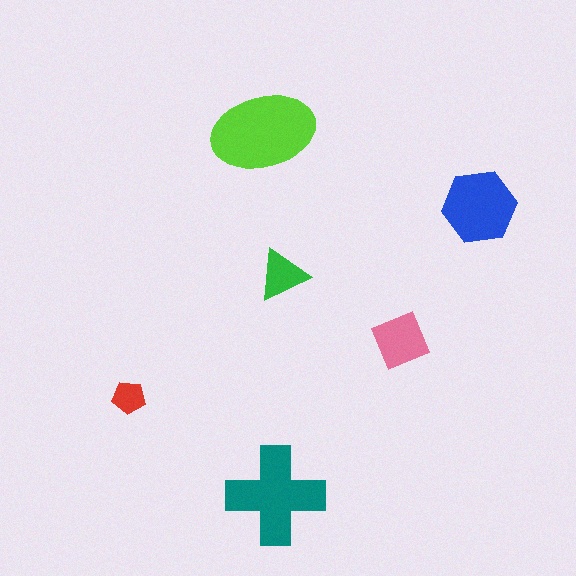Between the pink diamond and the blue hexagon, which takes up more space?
The blue hexagon.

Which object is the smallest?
The red pentagon.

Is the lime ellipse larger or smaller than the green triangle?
Larger.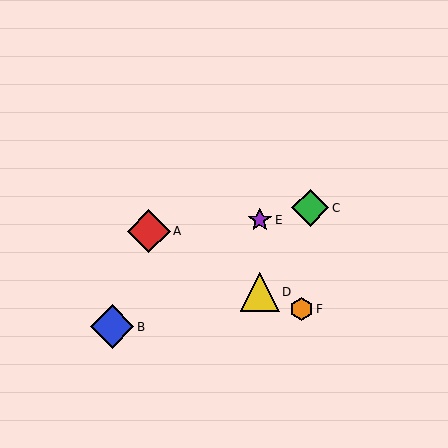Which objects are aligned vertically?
Objects D, E are aligned vertically.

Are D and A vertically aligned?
No, D is at x≈260 and A is at x≈149.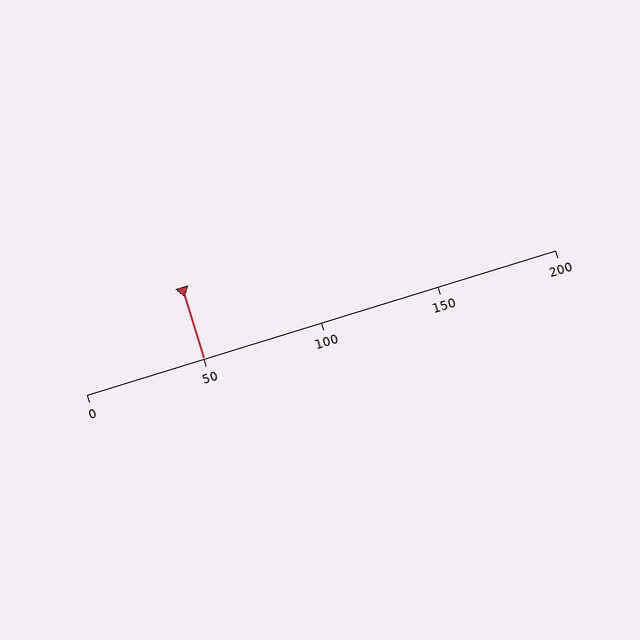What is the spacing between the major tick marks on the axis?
The major ticks are spaced 50 apart.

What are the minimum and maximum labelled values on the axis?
The axis runs from 0 to 200.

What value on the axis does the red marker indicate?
The marker indicates approximately 50.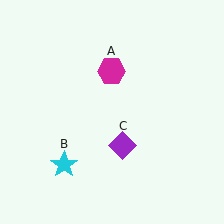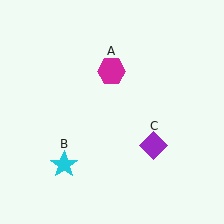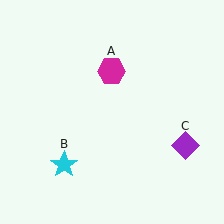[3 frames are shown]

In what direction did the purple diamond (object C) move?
The purple diamond (object C) moved right.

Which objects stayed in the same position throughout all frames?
Magenta hexagon (object A) and cyan star (object B) remained stationary.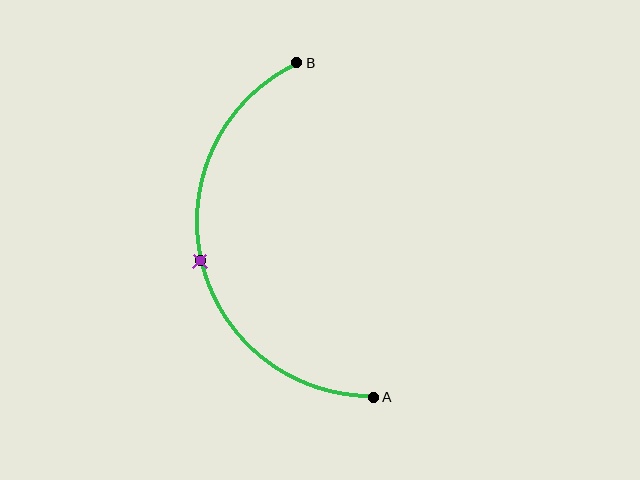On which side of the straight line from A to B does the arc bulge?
The arc bulges to the left of the straight line connecting A and B.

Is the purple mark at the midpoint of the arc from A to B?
Yes. The purple mark lies on the arc at equal arc-length from both A and B — it is the arc midpoint.